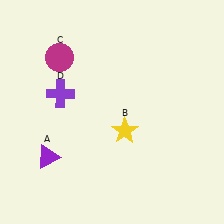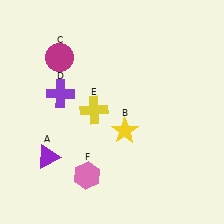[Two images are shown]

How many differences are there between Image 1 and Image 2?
There are 2 differences between the two images.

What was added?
A yellow cross (E), a pink hexagon (F) were added in Image 2.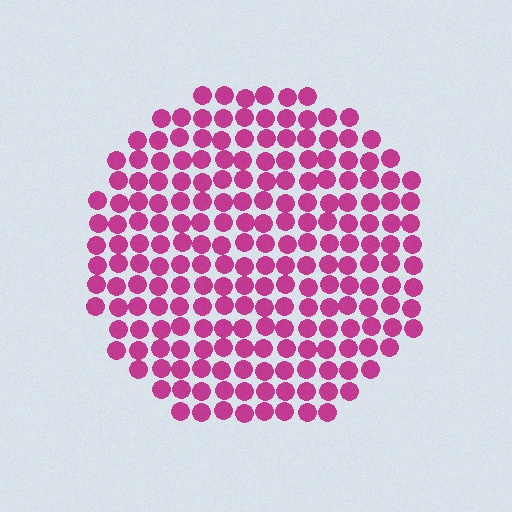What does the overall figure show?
The overall figure shows a circle.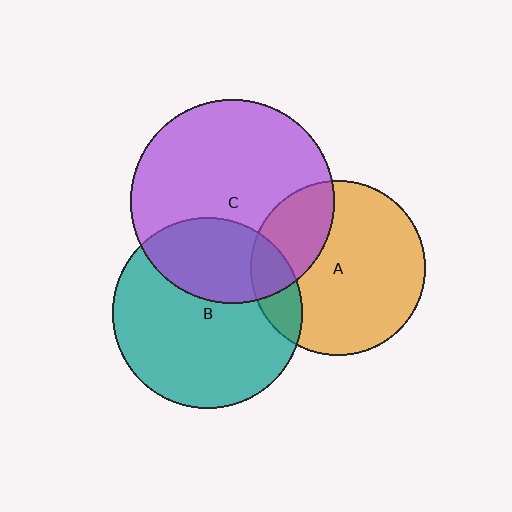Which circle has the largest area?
Circle C (purple).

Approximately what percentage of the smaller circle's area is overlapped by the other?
Approximately 25%.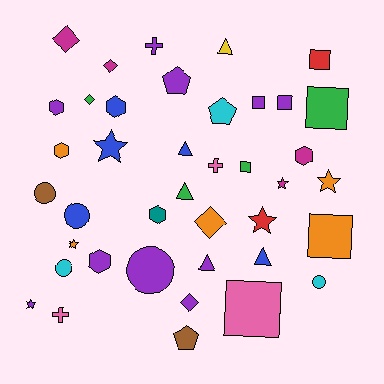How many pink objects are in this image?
There are 3 pink objects.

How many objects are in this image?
There are 40 objects.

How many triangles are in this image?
There are 5 triangles.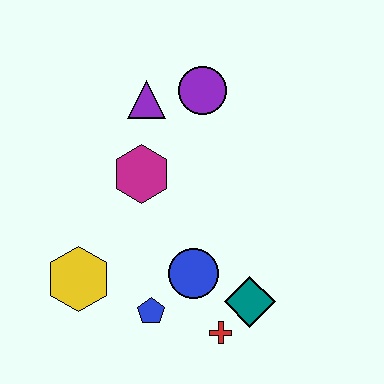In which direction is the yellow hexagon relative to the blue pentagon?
The yellow hexagon is to the left of the blue pentagon.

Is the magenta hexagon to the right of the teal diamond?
No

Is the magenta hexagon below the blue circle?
No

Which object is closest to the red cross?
The teal diamond is closest to the red cross.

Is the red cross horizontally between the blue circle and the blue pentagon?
No